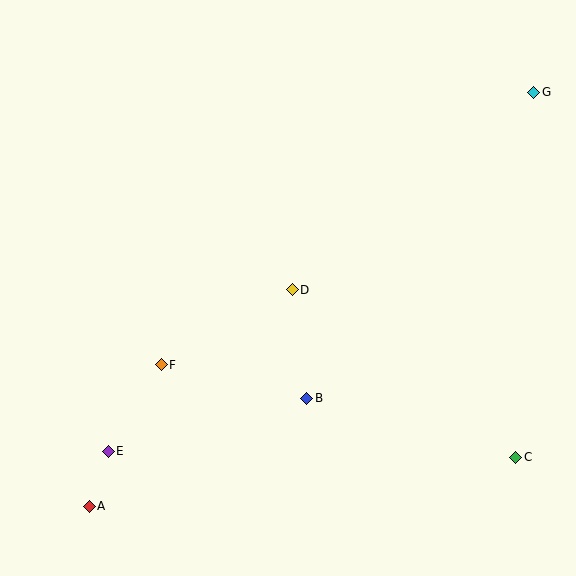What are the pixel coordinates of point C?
Point C is at (516, 457).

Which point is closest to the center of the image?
Point D at (292, 290) is closest to the center.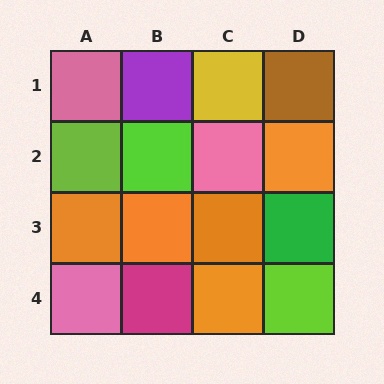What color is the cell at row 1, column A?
Pink.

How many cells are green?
1 cell is green.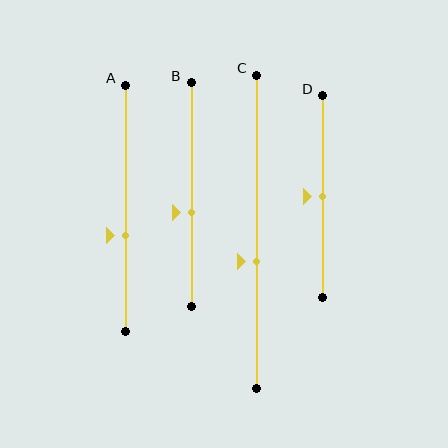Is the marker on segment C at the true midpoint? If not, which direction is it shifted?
No, the marker on segment C is shifted downward by about 10% of the segment length.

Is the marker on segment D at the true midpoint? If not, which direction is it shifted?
Yes, the marker on segment D is at the true midpoint.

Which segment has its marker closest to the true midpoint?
Segment D has its marker closest to the true midpoint.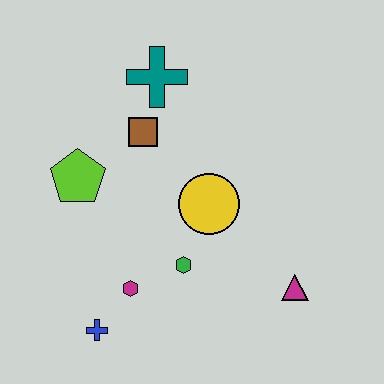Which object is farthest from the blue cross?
The teal cross is farthest from the blue cross.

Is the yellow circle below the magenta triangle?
No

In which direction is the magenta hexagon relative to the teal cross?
The magenta hexagon is below the teal cross.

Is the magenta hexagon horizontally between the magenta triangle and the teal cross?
No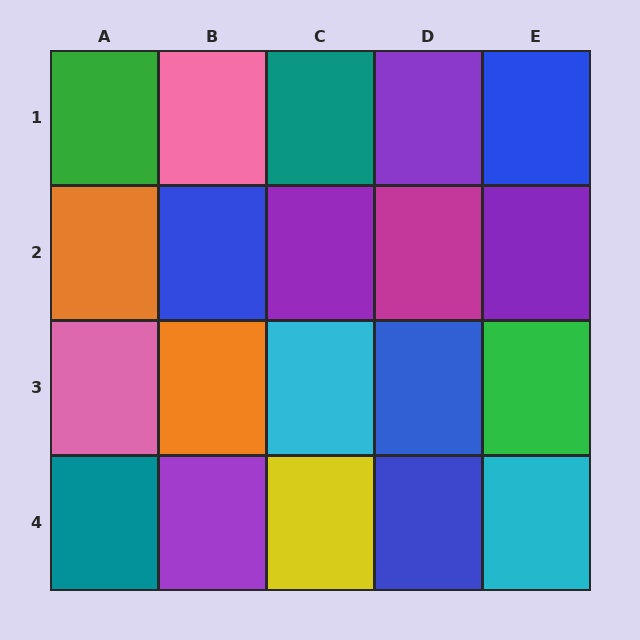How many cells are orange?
2 cells are orange.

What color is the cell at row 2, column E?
Purple.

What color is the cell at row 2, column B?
Blue.